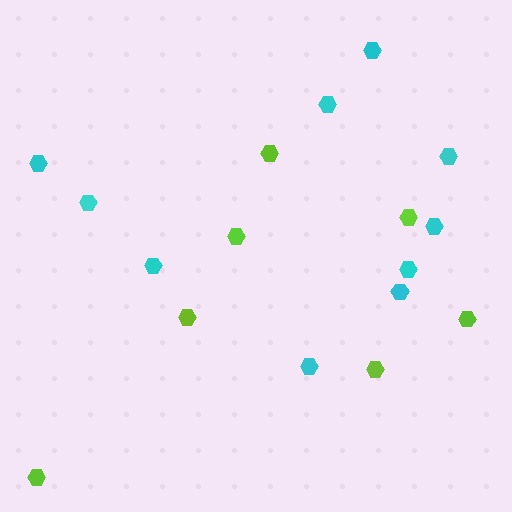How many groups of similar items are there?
There are 2 groups: one group of cyan hexagons (10) and one group of lime hexagons (7).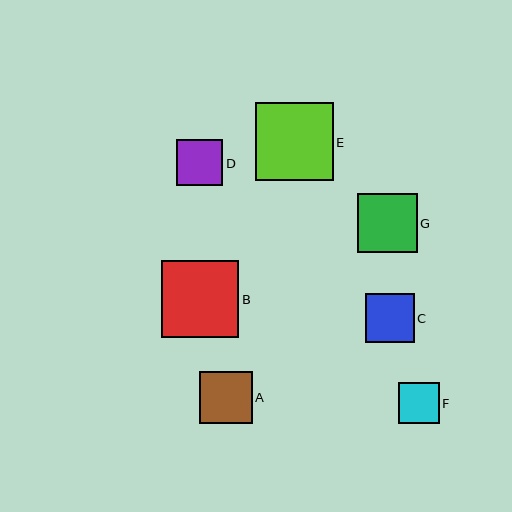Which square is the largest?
Square E is the largest with a size of approximately 78 pixels.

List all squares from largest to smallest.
From largest to smallest: E, B, G, A, C, D, F.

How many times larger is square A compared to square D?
Square A is approximately 1.1 times the size of square D.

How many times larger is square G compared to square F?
Square G is approximately 1.5 times the size of square F.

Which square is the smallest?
Square F is the smallest with a size of approximately 41 pixels.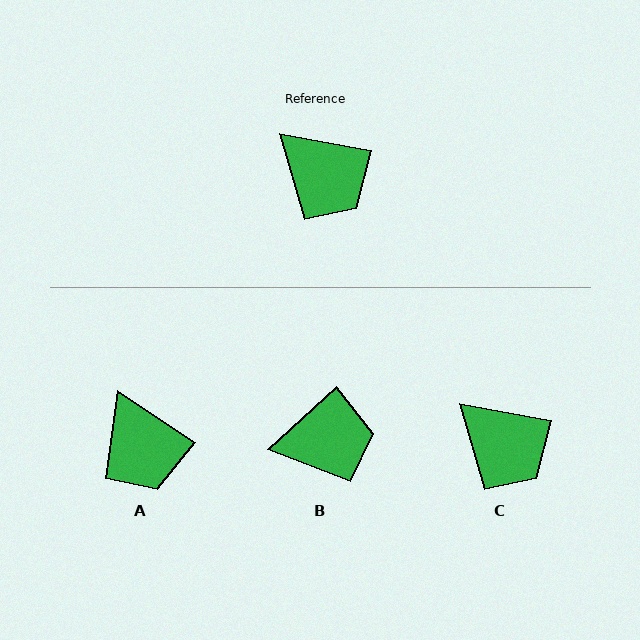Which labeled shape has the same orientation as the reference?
C.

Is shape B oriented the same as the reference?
No, it is off by about 52 degrees.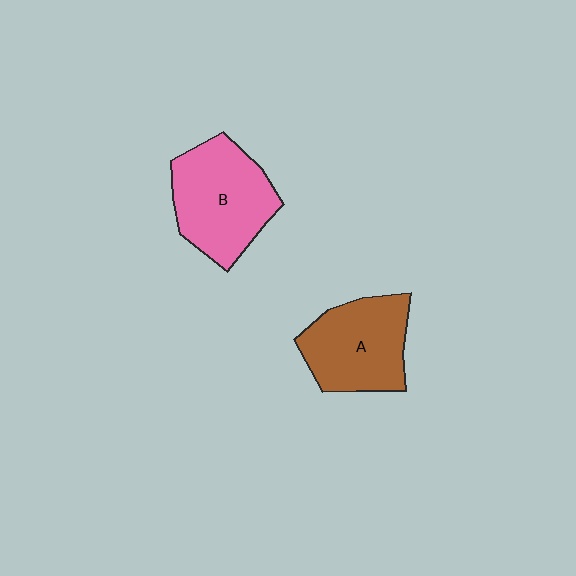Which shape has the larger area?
Shape B (pink).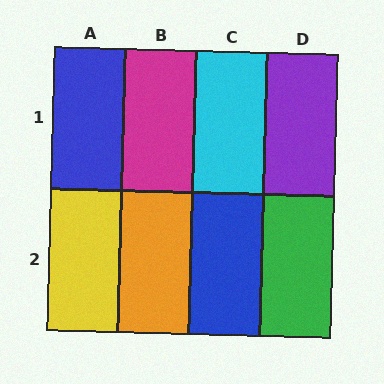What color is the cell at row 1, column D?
Purple.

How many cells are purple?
1 cell is purple.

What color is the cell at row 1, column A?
Blue.